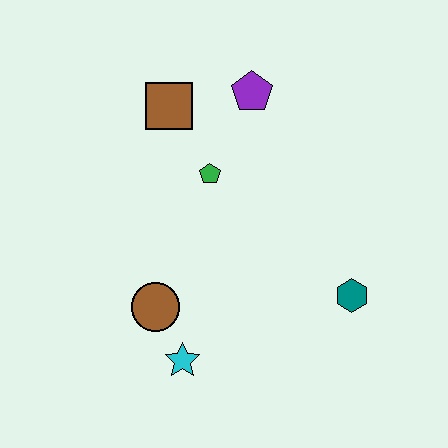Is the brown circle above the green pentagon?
No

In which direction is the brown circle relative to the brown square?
The brown circle is below the brown square.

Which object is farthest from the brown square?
The teal hexagon is farthest from the brown square.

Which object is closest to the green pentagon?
The brown square is closest to the green pentagon.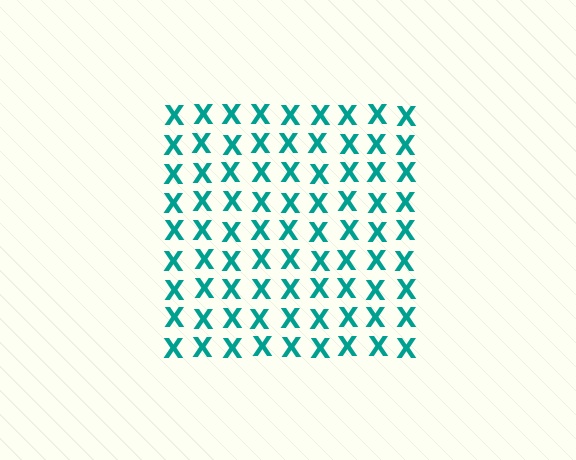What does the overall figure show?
The overall figure shows a square.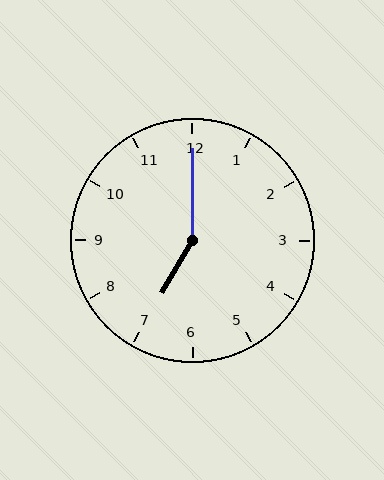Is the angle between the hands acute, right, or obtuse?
It is obtuse.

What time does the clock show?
7:00.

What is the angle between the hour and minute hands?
Approximately 150 degrees.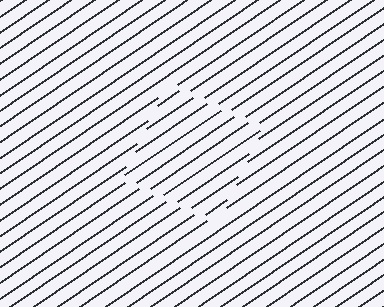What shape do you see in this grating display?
An illusory square. The interior of the shape contains the same grating, shifted by half a period — the contour is defined by the phase discontinuity where line-ends from the inner and outer gratings abut.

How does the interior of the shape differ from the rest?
The interior of the shape contains the same grating, shifted by half a period — the contour is defined by the phase discontinuity where line-ends from the inner and outer gratings abut.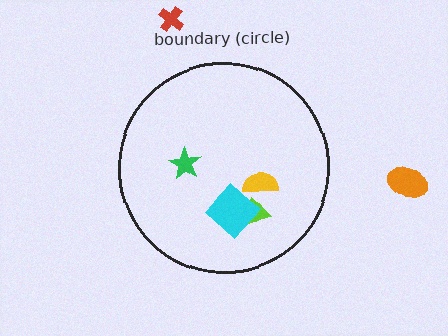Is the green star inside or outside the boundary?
Inside.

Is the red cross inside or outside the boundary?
Outside.